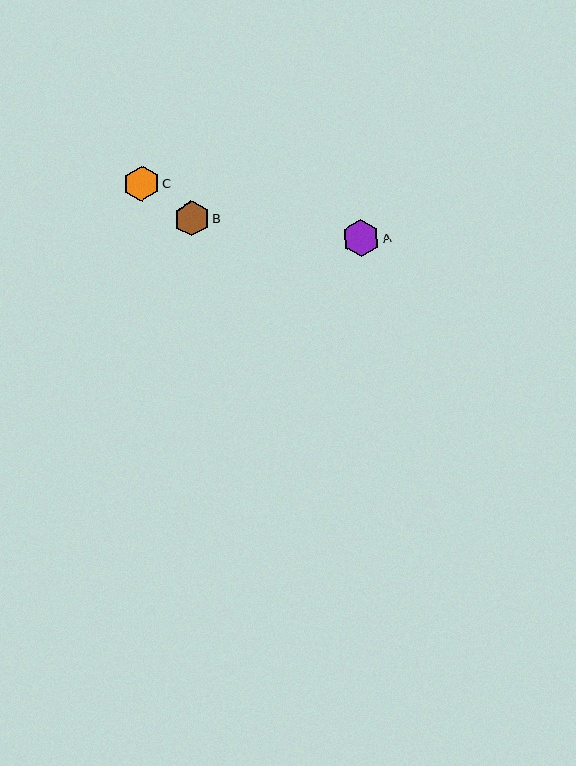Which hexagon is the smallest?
Hexagon B is the smallest with a size of approximately 35 pixels.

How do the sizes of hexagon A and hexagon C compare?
Hexagon A and hexagon C are approximately the same size.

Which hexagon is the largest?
Hexagon A is the largest with a size of approximately 37 pixels.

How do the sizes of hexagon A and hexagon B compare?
Hexagon A and hexagon B are approximately the same size.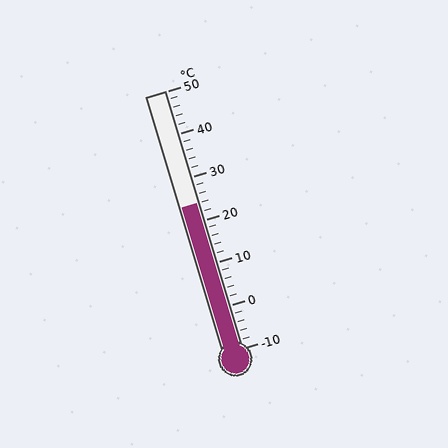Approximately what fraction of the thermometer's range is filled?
The thermometer is filled to approximately 55% of its range.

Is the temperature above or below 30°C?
The temperature is below 30°C.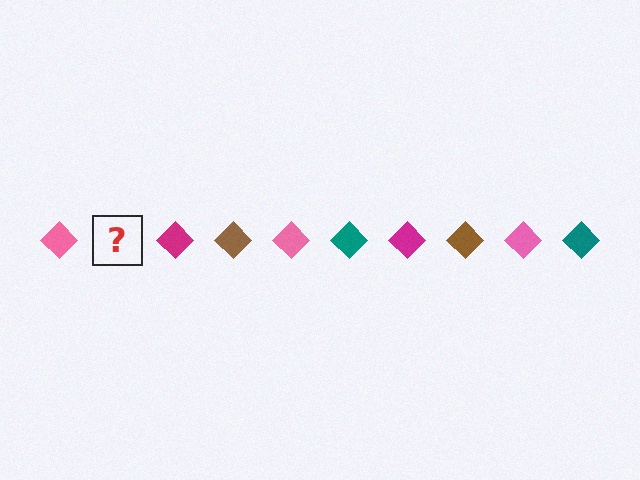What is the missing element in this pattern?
The missing element is a teal diamond.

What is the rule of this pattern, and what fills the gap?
The rule is that the pattern cycles through pink, teal, magenta, brown diamonds. The gap should be filled with a teal diamond.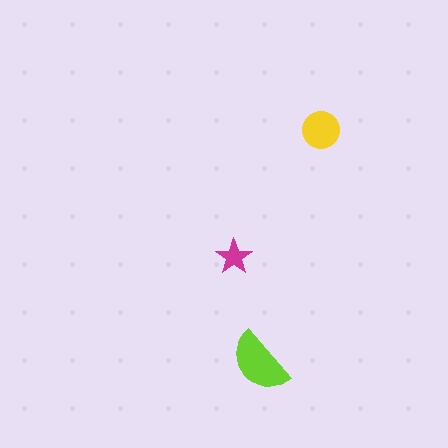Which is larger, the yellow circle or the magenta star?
The yellow circle.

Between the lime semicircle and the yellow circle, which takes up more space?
The lime semicircle.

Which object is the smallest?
The magenta star.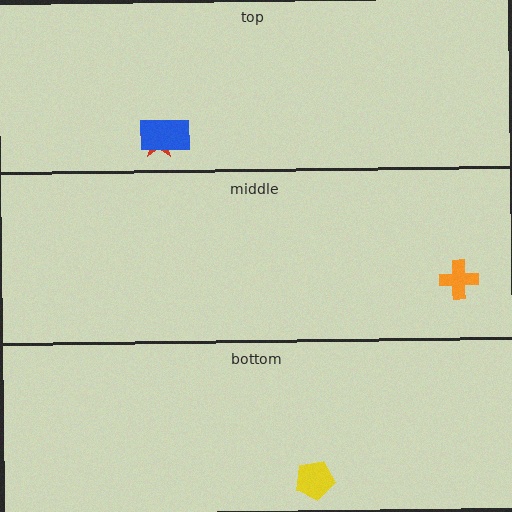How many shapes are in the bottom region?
1.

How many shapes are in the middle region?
1.